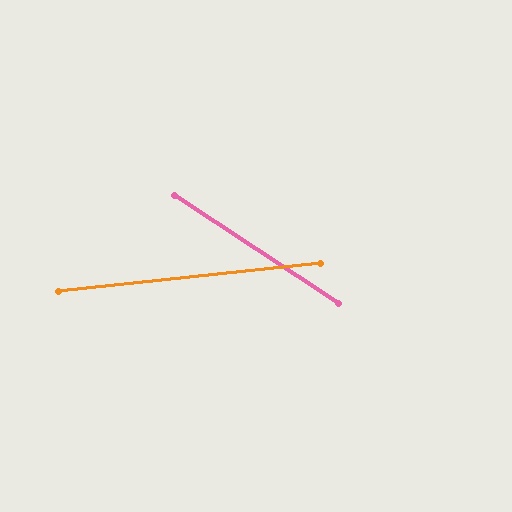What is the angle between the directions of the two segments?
Approximately 40 degrees.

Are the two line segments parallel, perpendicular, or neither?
Neither parallel nor perpendicular — they differ by about 40°.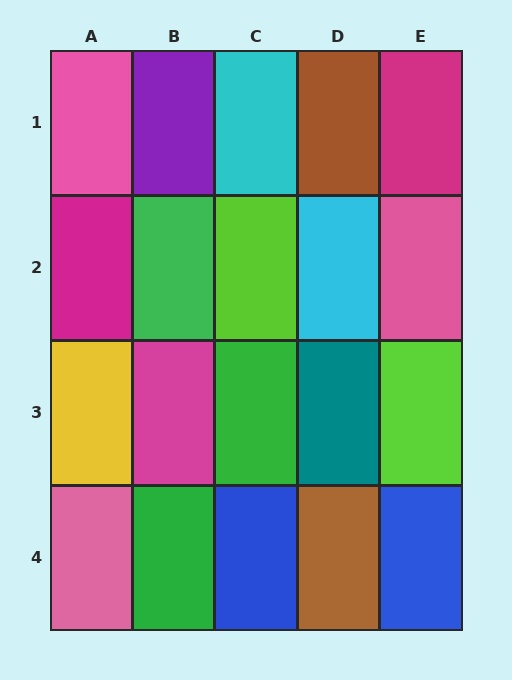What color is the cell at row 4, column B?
Green.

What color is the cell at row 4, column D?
Brown.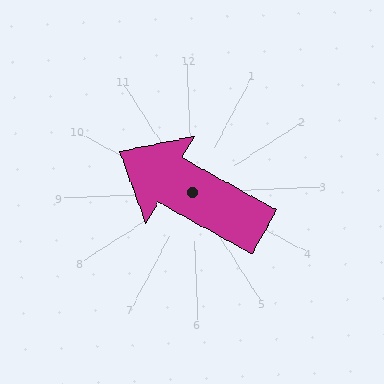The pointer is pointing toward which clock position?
Roughly 10 o'clock.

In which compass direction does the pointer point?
Northwest.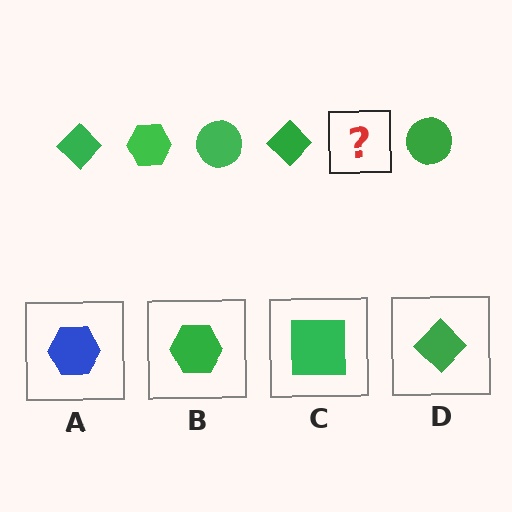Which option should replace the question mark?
Option B.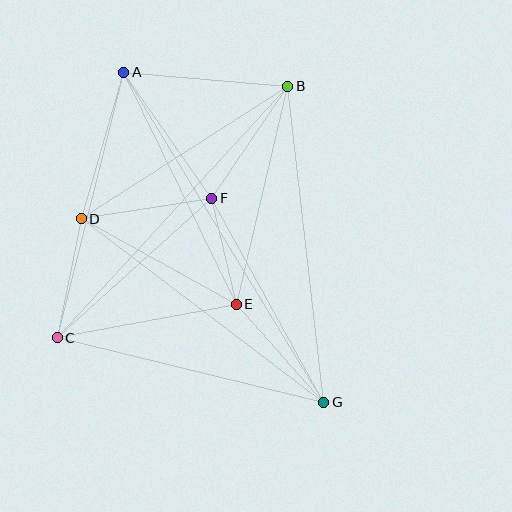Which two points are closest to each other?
Points E and F are closest to each other.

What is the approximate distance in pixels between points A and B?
The distance between A and B is approximately 165 pixels.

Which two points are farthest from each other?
Points A and G are farthest from each other.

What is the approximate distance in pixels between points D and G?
The distance between D and G is approximately 304 pixels.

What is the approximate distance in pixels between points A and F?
The distance between A and F is approximately 154 pixels.